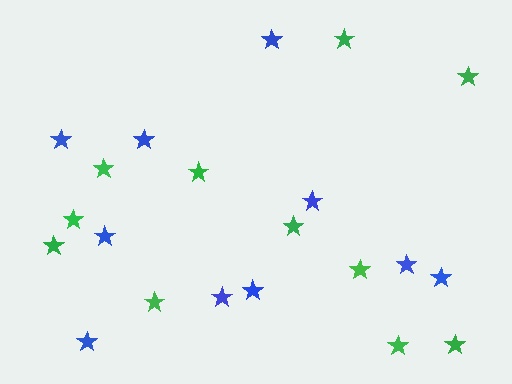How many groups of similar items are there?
There are 2 groups: one group of blue stars (10) and one group of green stars (11).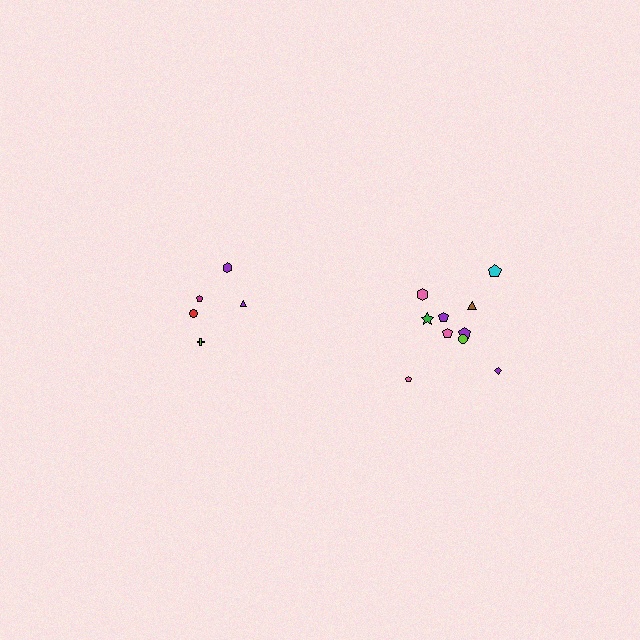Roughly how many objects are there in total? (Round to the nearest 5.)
Roughly 15 objects in total.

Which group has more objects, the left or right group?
The right group.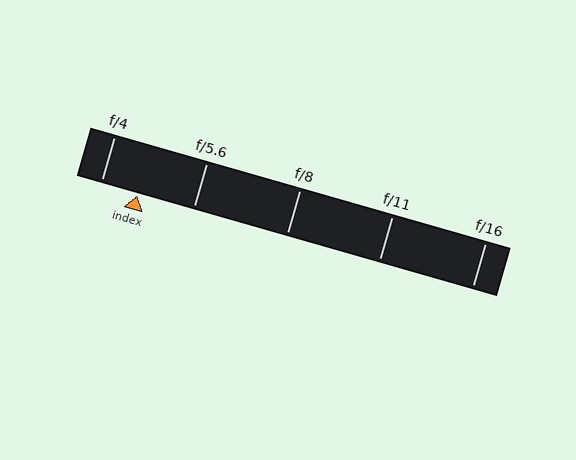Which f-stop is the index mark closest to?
The index mark is closest to f/4.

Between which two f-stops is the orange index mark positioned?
The index mark is between f/4 and f/5.6.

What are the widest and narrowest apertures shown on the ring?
The widest aperture shown is f/4 and the narrowest is f/16.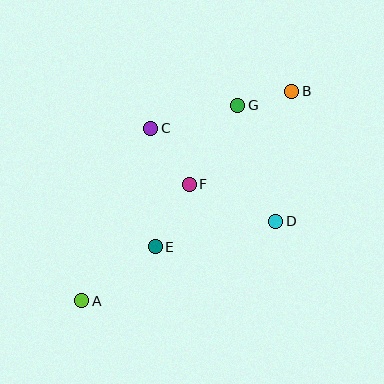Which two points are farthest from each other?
Points A and B are farthest from each other.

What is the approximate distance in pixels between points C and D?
The distance between C and D is approximately 156 pixels.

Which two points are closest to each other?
Points B and G are closest to each other.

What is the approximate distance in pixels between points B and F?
The distance between B and F is approximately 139 pixels.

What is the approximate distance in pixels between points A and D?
The distance between A and D is approximately 210 pixels.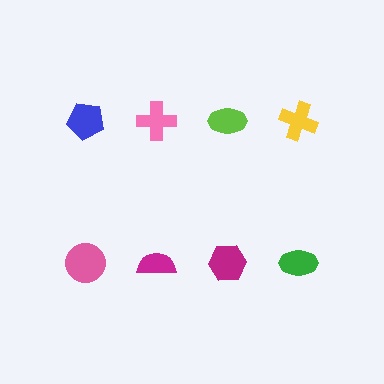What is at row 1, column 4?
A yellow cross.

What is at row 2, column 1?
A pink circle.